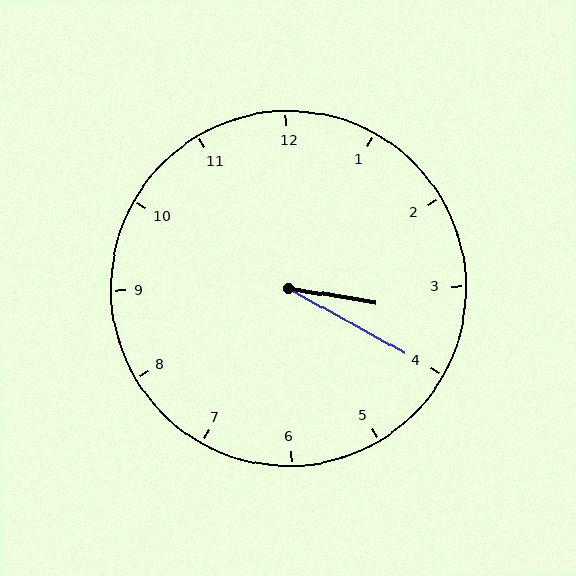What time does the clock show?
3:20.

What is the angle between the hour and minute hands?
Approximately 20 degrees.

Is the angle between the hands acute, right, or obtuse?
It is acute.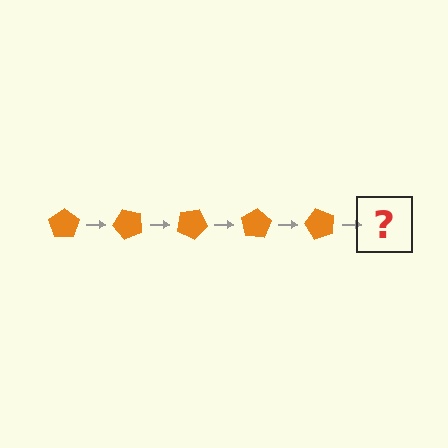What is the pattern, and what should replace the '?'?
The pattern is that the pentagon rotates 50 degrees each step. The '?' should be an orange pentagon rotated 250 degrees.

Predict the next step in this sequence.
The next step is an orange pentagon rotated 250 degrees.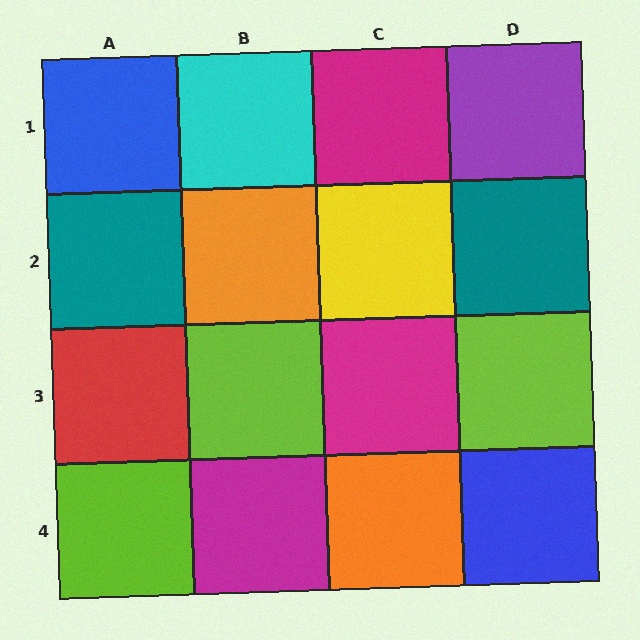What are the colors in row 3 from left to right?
Red, lime, magenta, lime.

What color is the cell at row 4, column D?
Blue.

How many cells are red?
1 cell is red.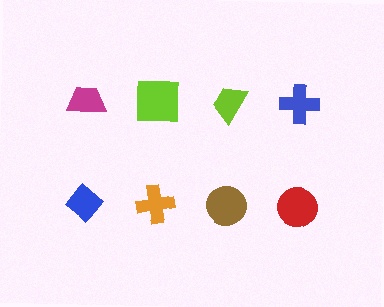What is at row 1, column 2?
A lime square.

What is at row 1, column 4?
A blue cross.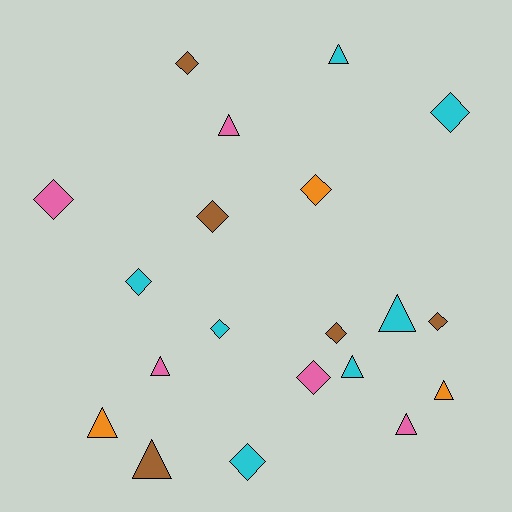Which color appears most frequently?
Cyan, with 7 objects.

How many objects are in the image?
There are 20 objects.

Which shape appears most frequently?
Diamond, with 11 objects.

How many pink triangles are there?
There are 3 pink triangles.